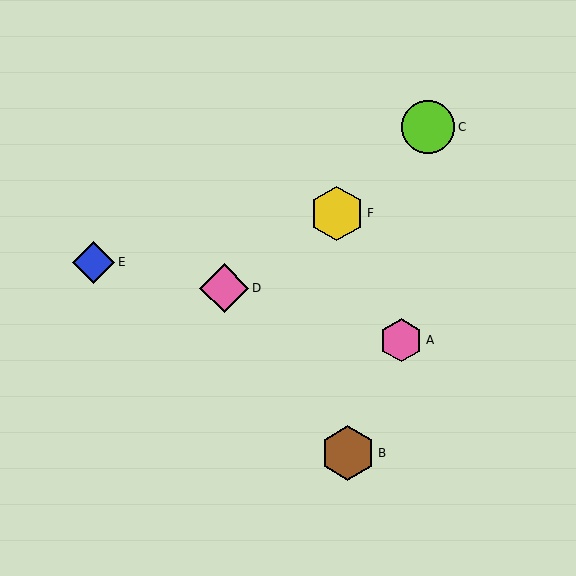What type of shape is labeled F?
Shape F is a yellow hexagon.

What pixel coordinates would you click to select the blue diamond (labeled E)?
Click at (94, 262) to select the blue diamond E.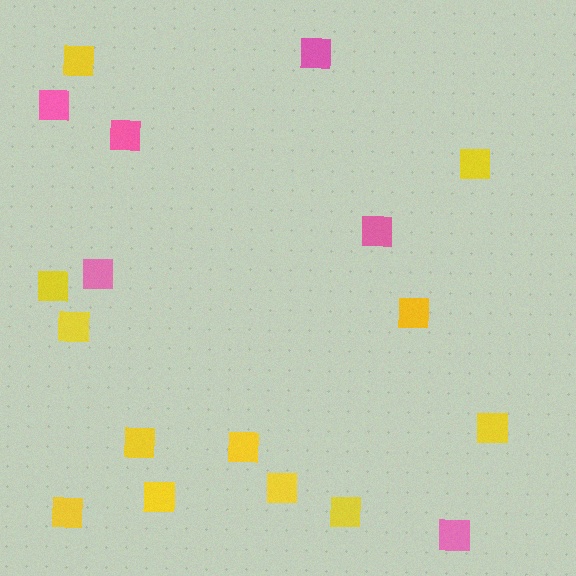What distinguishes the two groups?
There are 2 groups: one group of yellow squares (12) and one group of pink squares (6).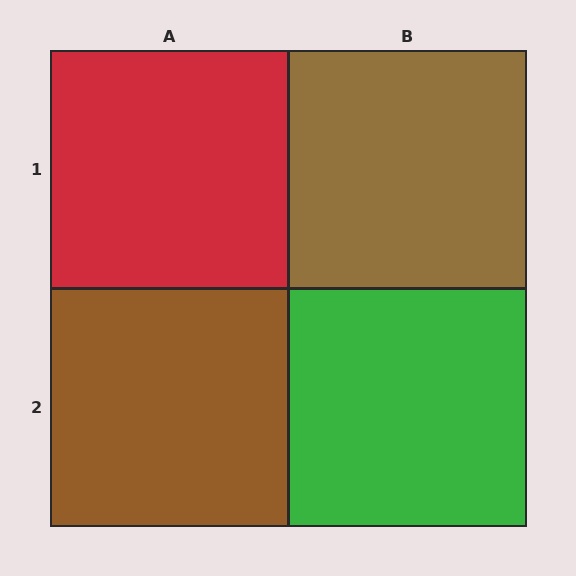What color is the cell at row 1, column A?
Red.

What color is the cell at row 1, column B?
Brown.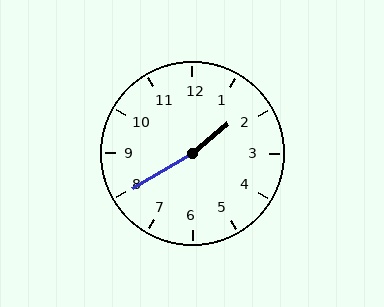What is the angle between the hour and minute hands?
Approximately 170 degrees.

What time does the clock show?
1:40.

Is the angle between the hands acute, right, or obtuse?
It is obtuse.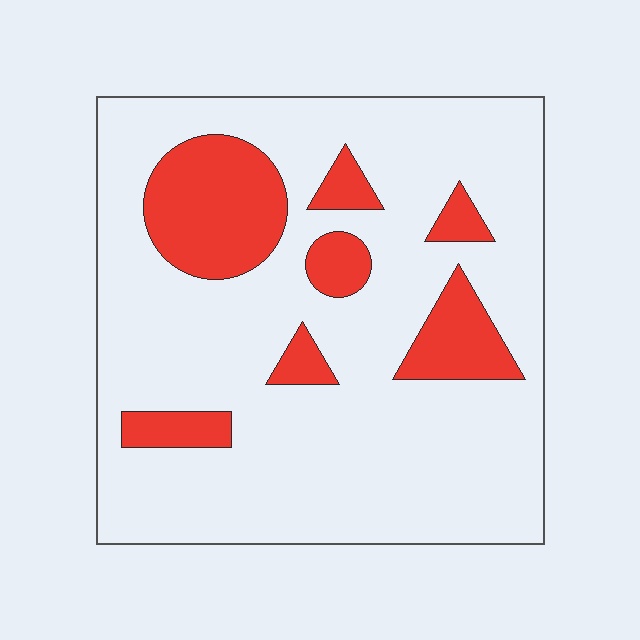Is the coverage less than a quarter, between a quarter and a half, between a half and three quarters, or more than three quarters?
Less than a quarter.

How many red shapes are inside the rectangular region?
7.